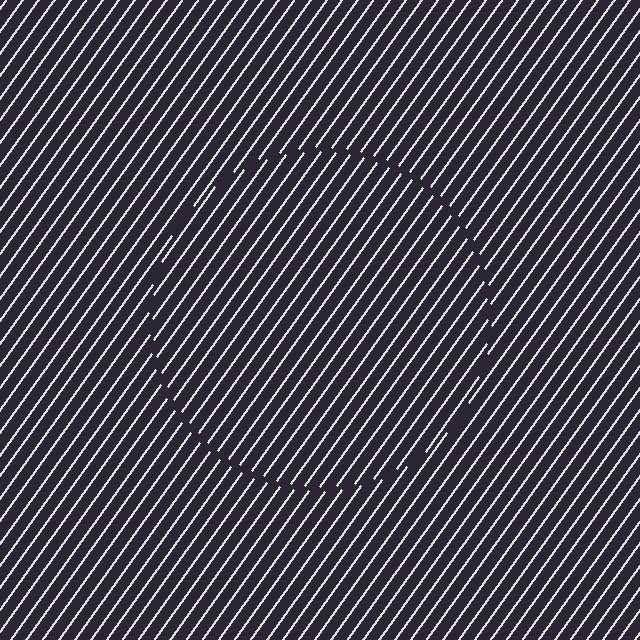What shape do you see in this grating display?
An illusory circle. The interior of the shape contains the same grating, shifted by half a period — the contour is defined by the phase discontinuity where line-ends from the inner and outer gratings abut.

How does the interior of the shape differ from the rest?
The interior of the shape contains the same grating, shifted by half a period — the contour is defined by the phase discontinuity where line-ends from the inner and outer gratings abut.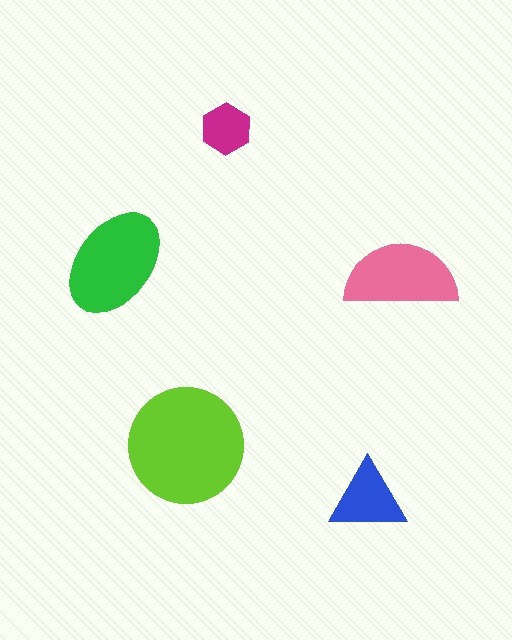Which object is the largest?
The lime circle.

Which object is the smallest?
The magenta hexagon.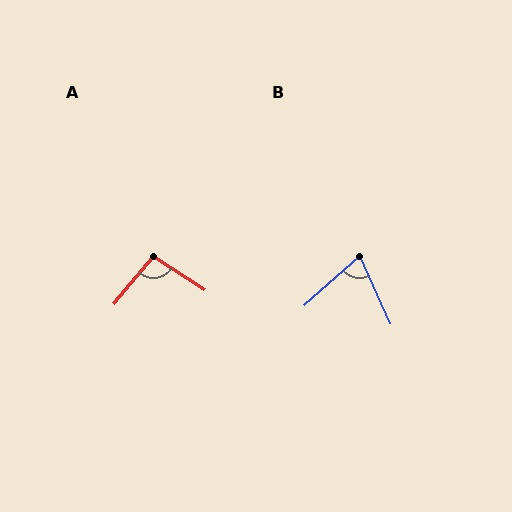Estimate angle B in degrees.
Approximately 73 degrees.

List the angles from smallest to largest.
B (73°), A (97°).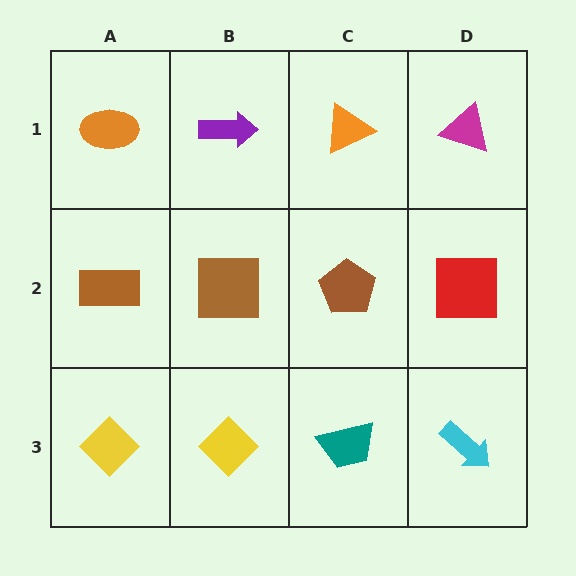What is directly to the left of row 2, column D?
A brown pentagon.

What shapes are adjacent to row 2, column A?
An orange ellipse (row 1, column A), a yellow diamond (row 3, column A), a brown square (row 2, column B).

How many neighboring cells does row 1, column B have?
3.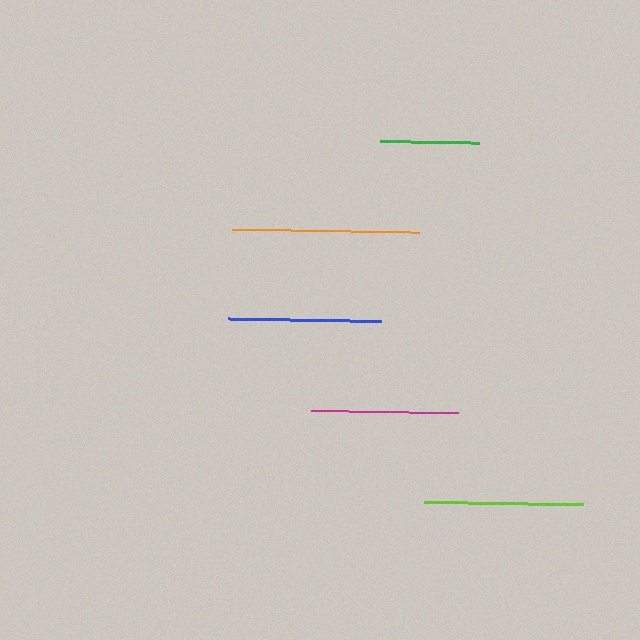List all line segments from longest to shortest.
From longest to shortest: orange, lime, blue, magenta, green.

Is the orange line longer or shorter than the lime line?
The orange line is longer than the lime line.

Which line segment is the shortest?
The green line is the shortest at approximately 99 pixels.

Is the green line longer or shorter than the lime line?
The lime line is longer than the green line.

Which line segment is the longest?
The orange line is the longest at approximately 187 pixels.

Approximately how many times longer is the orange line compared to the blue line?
The orange line is approximately 1.2 times the length of the blue line.